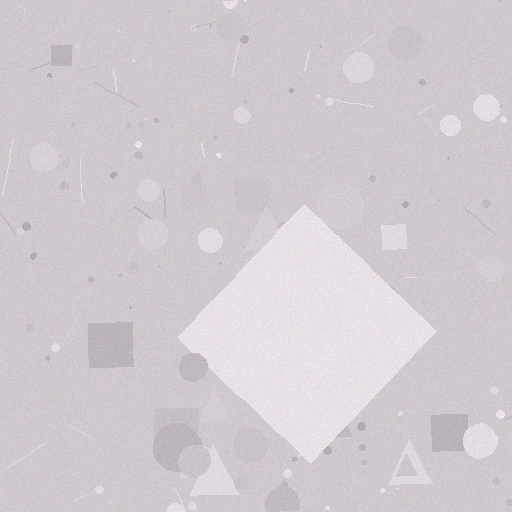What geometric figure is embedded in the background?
A diamond is embedded in the background.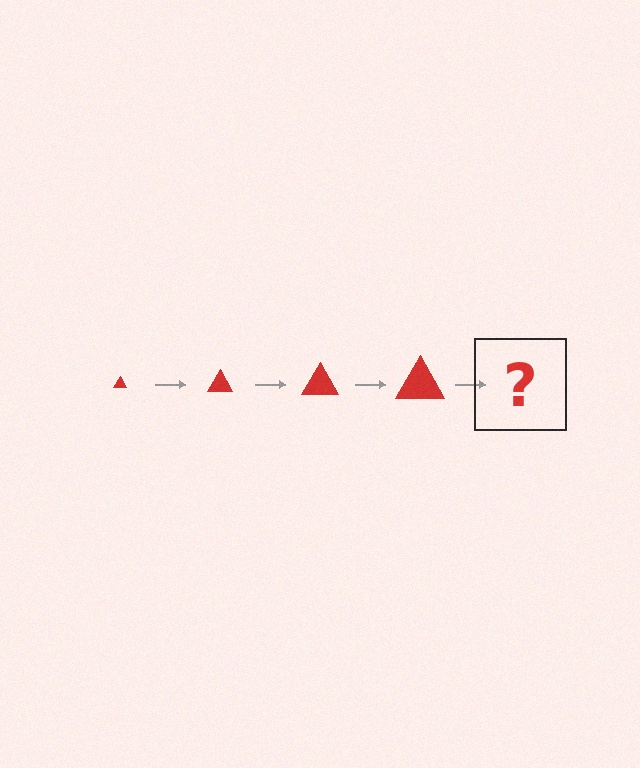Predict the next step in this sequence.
The next step is a red triangle, larger than the previous one.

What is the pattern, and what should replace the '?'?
The pattern is that the triangle gets progressively larger each step. The '?' should be a red triangle, larger than the previous one.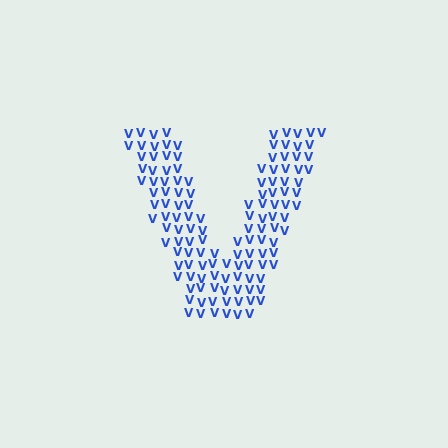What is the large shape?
The large shape is the letter V.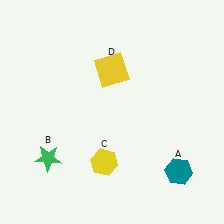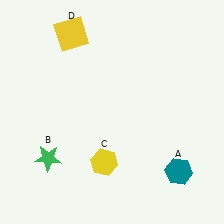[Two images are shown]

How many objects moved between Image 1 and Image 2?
1 object moved between the two images.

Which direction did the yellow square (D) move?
The yellow square (D) moved left.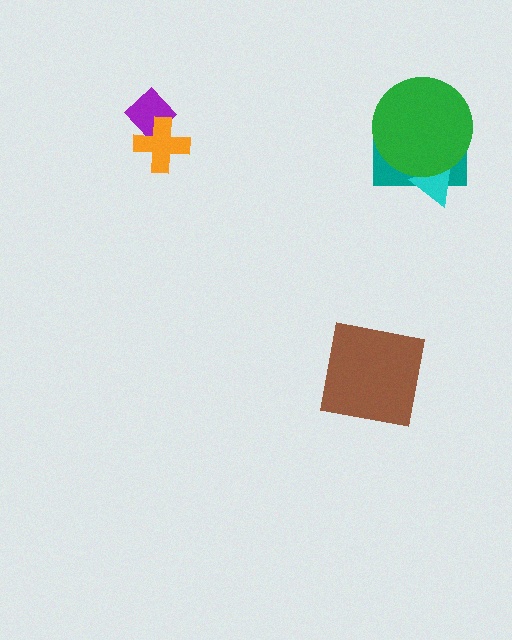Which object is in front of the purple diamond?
The orange cross is in front of the purple diamond.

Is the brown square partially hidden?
No, no other shape covers it.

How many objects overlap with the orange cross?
1 object overlaps with the orange cross.